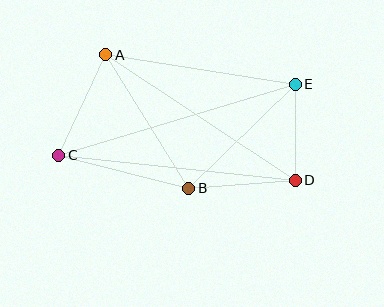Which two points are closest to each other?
Points D and E are closest to each other.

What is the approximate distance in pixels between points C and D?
The distance between C and D is approximately 238 pixels.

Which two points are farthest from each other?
Points C and E are farthest from each other.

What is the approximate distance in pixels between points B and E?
The distance between B and E is approximately 149 pixels.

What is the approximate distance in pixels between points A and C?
The distance between A and C is approximately 111 pixels.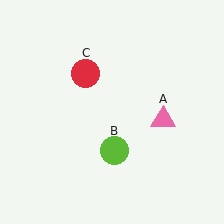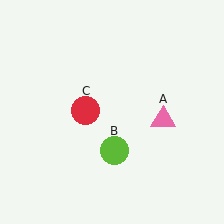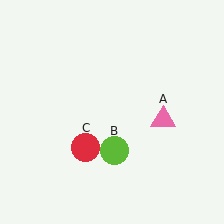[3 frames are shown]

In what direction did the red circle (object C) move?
The red circle (object C) moved down.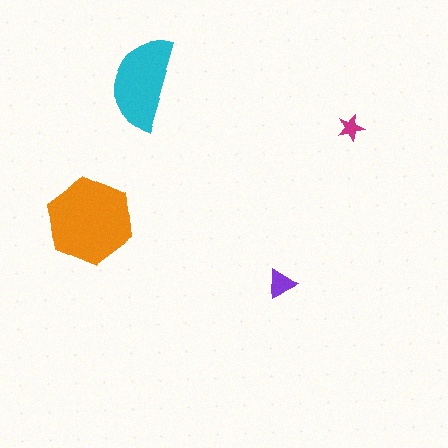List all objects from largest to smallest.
The orange hexagon, the cyan semicircle, the purple triangle, the magenta star.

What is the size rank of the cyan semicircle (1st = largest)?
2nd.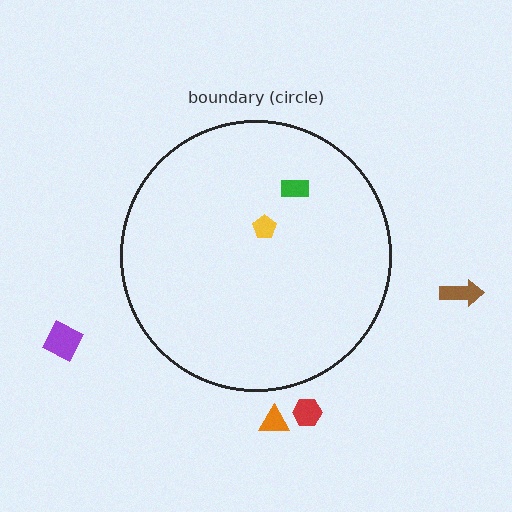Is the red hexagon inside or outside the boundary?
Outside.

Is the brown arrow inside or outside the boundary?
Outside.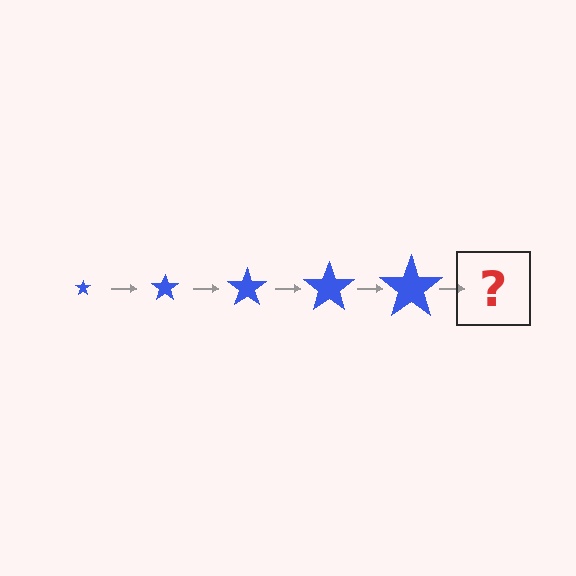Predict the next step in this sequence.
The next step is a blue star, larger than the previous one.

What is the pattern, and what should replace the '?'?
The pattern is that the star gets progressively larger each step. The '?' should be a blue star, larger than the previous one.